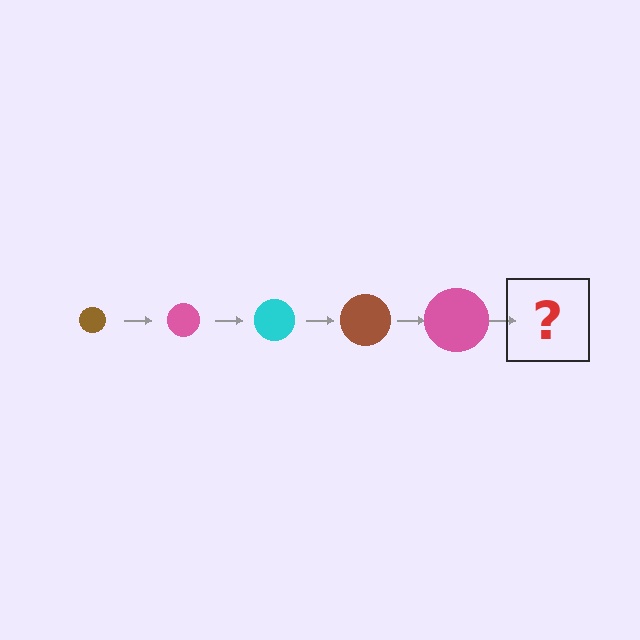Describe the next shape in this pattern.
It should be a cyan circle, larger than the previous one.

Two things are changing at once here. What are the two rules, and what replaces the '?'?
The two rules are that the circle grows larger each step and the color cycles through brown, pink, and cyan. The '?' should be a cyan circle, larger than the previous one.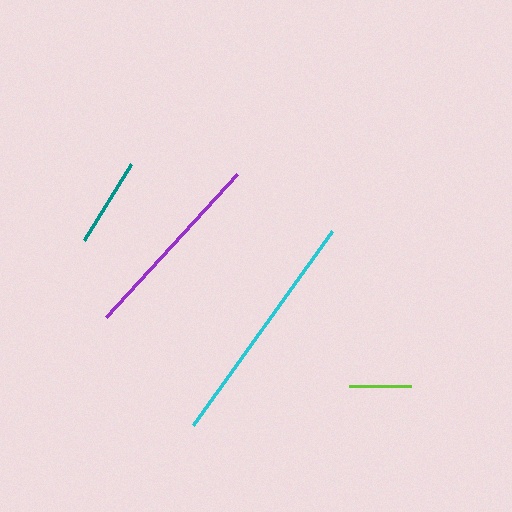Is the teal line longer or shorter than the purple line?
The purple line is longer than the teal line.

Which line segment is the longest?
The cyan line is the longest at approximately 239 pixels.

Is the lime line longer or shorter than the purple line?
The purple line is longer than the lime line.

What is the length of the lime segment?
The lime segment is approximately 63 pixels long.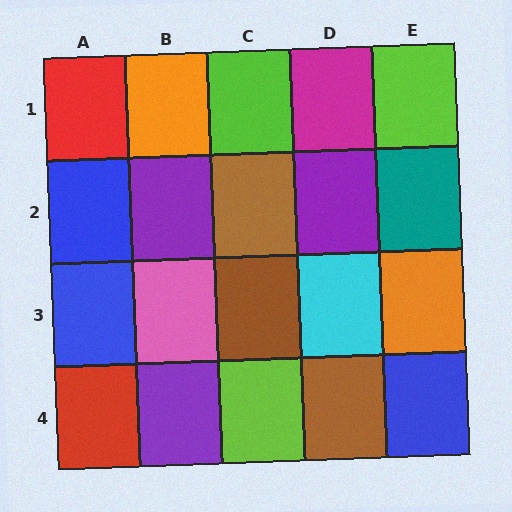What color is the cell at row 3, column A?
Blue.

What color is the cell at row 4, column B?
Purple.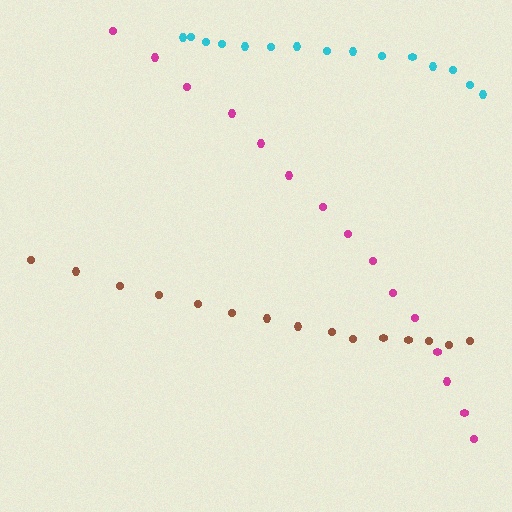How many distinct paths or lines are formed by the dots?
There are 3 distinct paths.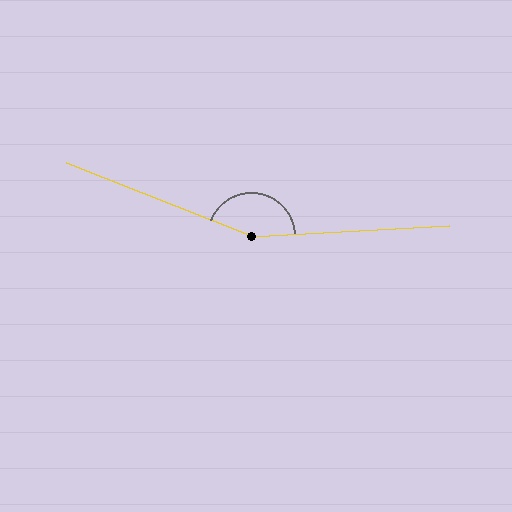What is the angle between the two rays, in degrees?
Approximately 155 degrees.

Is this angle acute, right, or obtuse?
It is obtuse.